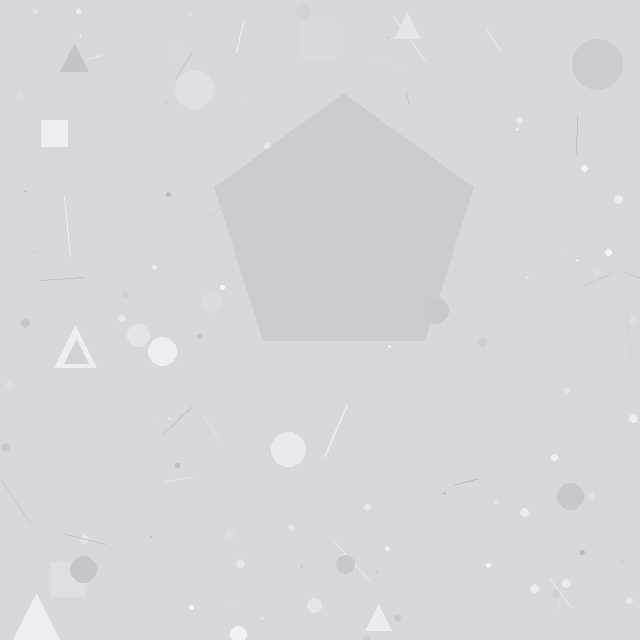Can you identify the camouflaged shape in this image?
The camouflaged shape is a pentagon.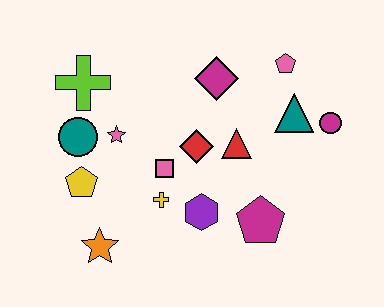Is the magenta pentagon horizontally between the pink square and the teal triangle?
Yes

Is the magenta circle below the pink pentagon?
Yes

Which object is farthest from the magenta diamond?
The orange star is farthest from the magenta diamond.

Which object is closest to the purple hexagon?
The yellow cross is closest to the purple hexagon.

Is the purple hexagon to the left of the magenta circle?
Yes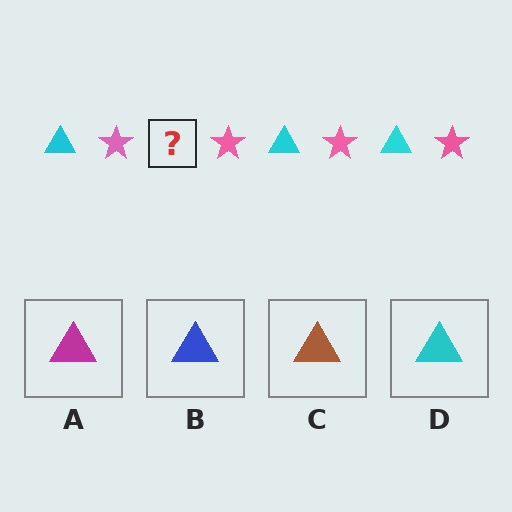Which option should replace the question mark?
Option D.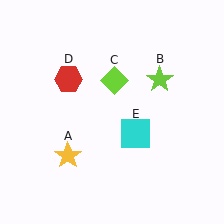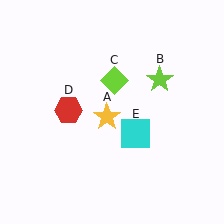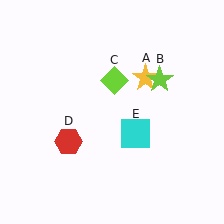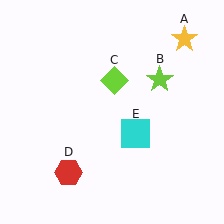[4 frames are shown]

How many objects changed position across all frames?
2 objects changed position: yellow star (object A), red hexagon (object D).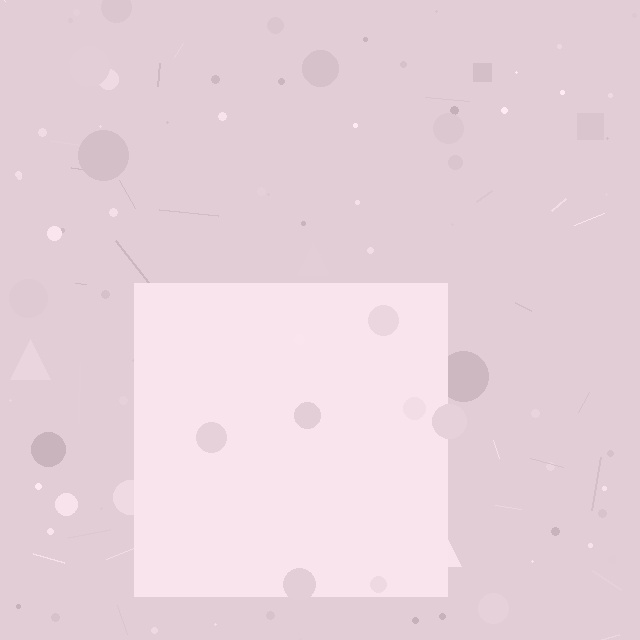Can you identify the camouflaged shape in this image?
The camouflaged shape is a square.